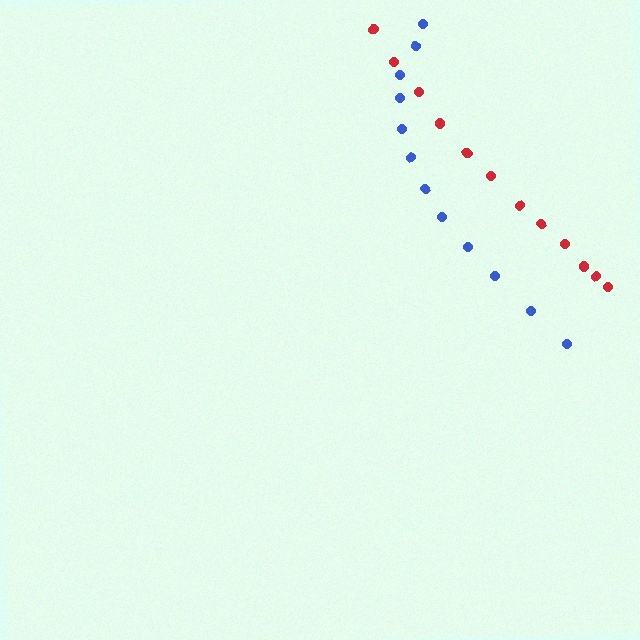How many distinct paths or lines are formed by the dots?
There are 2 distinct paths.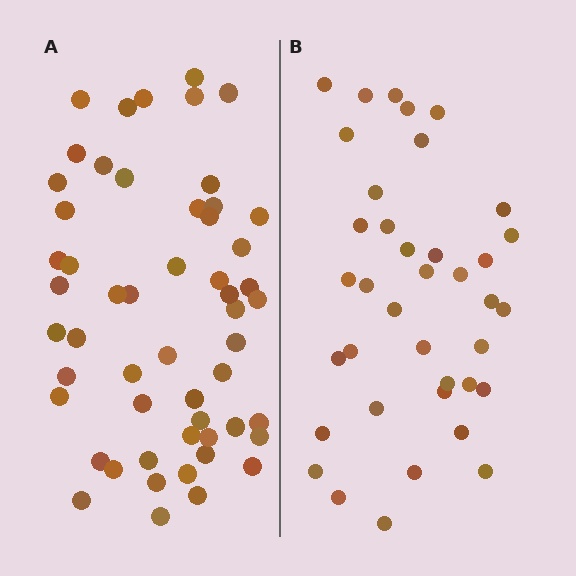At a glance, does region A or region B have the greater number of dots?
Region A (the left region) has more dots.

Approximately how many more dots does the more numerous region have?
Region A has approximately 15 more dots than region B.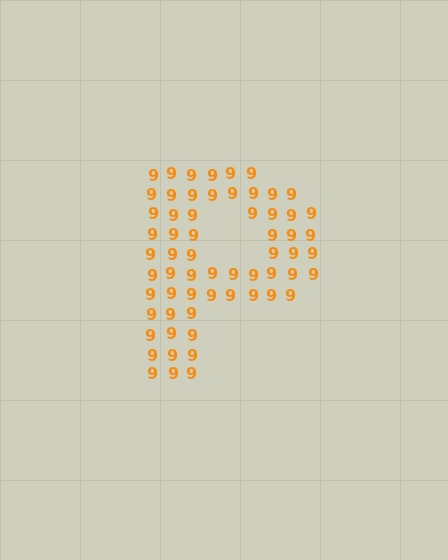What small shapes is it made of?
It is made of small digit 9's.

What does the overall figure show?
The overall figure shows the letter P.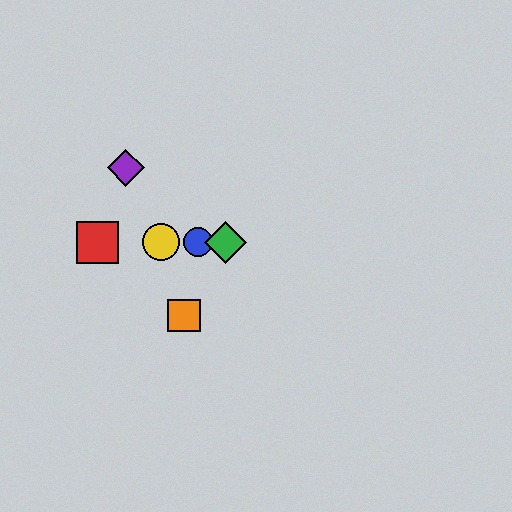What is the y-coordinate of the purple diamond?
The purple diamond is at y≈168.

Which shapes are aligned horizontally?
The red square, the blue circle, the green diamond, the yellow circle are aligned horizontally.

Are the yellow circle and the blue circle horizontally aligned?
Yes, both are at y≈242.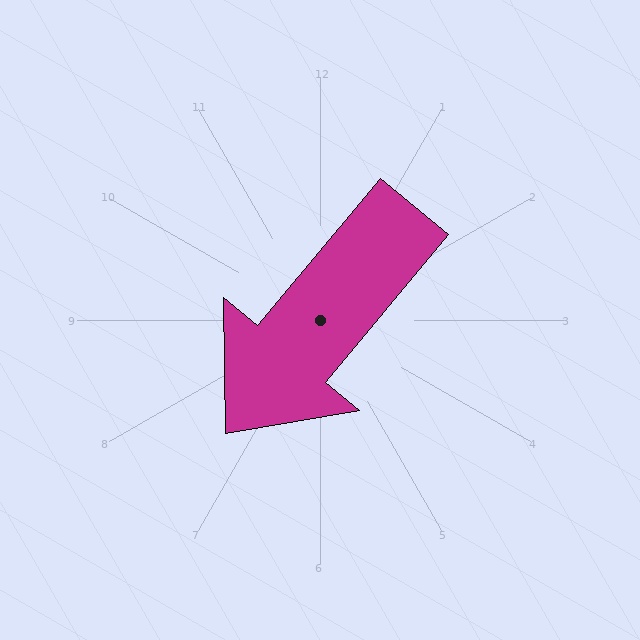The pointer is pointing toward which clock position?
Roughly 7 o'clock.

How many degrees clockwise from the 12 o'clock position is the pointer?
Approximately 220 degrees.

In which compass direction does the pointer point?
Southwest.